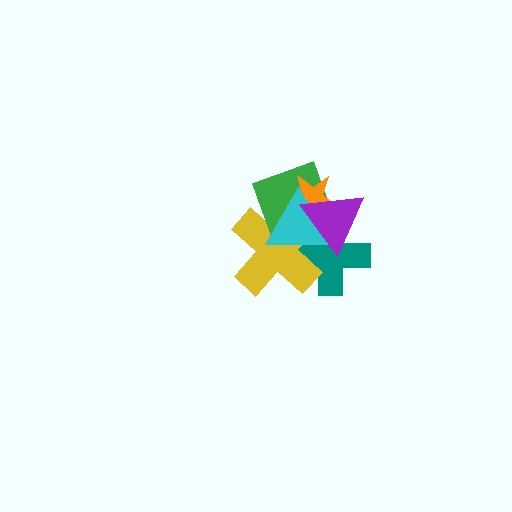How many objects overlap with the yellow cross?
5 objects overlap with the yellow cross.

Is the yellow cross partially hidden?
Yes, it is partially covered by another shape.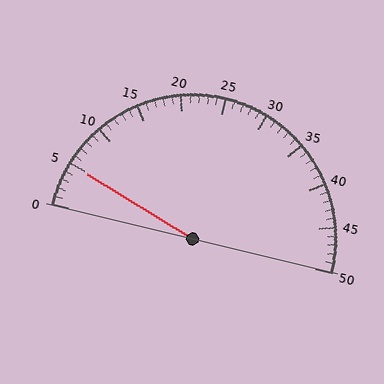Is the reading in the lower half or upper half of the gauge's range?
The reading is in the lower half of the range (0 to 50).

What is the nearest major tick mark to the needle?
The nearest major tick mark is 5.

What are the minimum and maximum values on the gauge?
The gauge ranges from 0 to 50.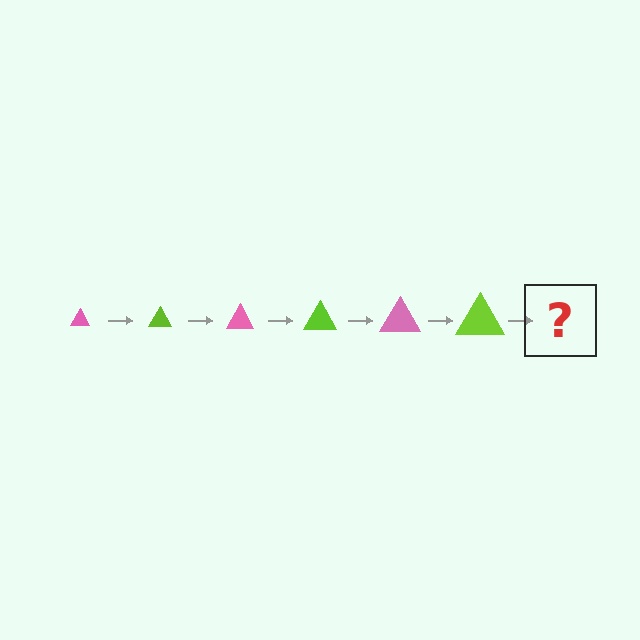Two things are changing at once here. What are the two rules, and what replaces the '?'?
The two rules are that the triangle grows larger each step and the color cycles through pink and lime. The '?' should be a pink triangle, larger than the previous one.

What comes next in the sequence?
The next element should be a pink triangle, larger than the previous one.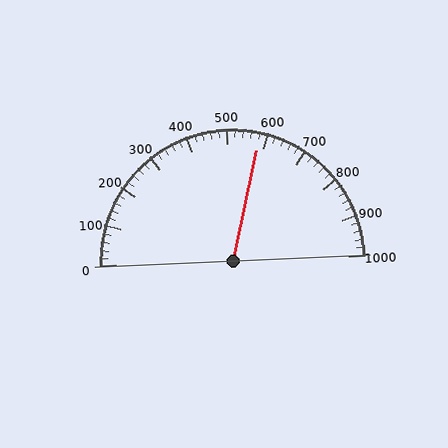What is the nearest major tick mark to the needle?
The nearest major tick mark is 600.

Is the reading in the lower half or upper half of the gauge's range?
The reading is in the upper half of the range (0 to 1000).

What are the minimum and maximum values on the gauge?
The gauge ranges from 0 to 1000.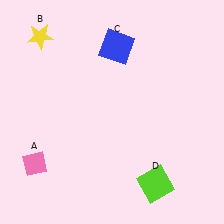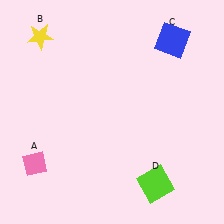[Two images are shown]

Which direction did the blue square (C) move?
The blue square (C) moved right.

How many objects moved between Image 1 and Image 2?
1 object moved between the two images.